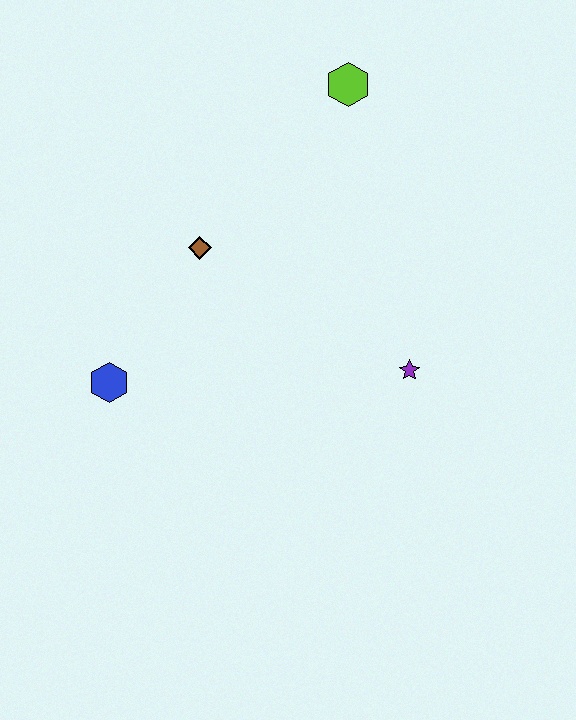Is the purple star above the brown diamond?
No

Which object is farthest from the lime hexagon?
The blue hexagon is farthest from the lime hexagon.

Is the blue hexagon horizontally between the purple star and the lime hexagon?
No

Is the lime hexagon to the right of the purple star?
No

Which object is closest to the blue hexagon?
The brown diamond is closest to the blue hexagon.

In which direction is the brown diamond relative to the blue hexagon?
The brown diamond is above the blue hexagon.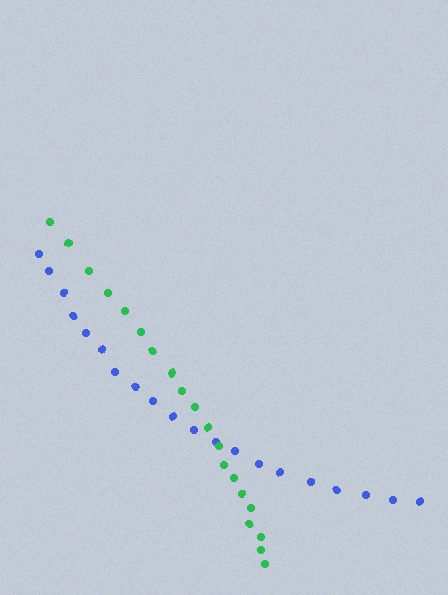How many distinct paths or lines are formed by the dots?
There are 2 distinct paths.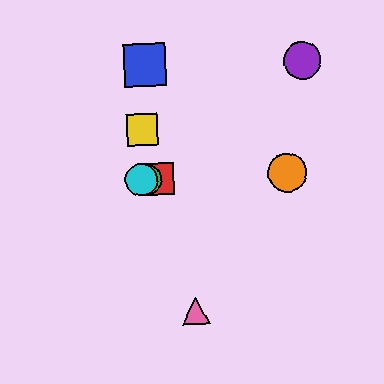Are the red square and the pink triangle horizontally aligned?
No, the red square is at y≈179 and the pink triangle is at y≈311.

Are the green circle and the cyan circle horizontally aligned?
Yes, both are at y≈179.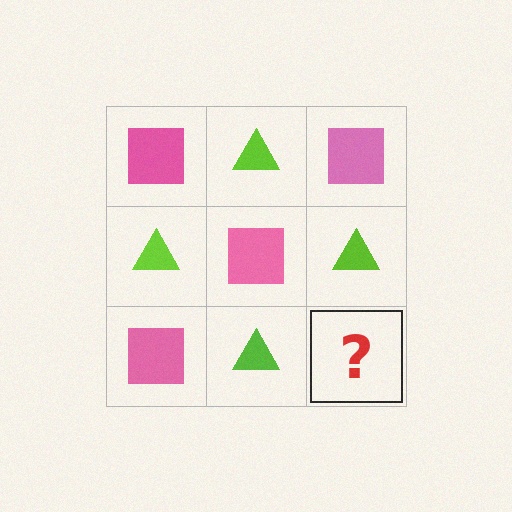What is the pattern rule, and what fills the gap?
The rule is that it alternates pink square and lime triangle in a checkerboard pattern. The gap should be filled with a pink square.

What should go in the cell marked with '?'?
The missing cell should contain a pink square.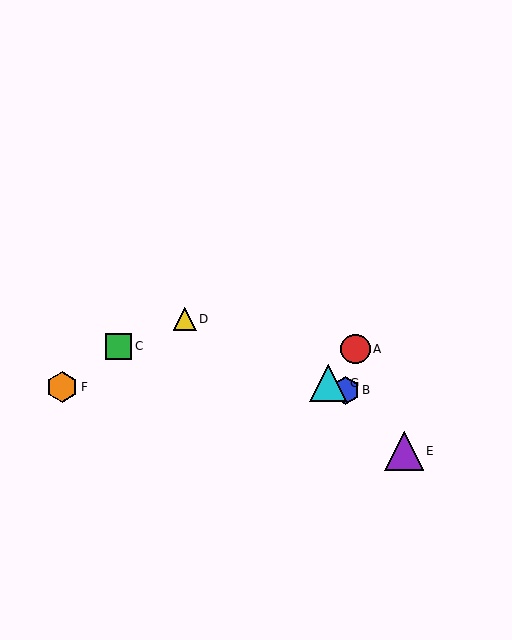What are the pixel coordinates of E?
Object E is at (404, 451).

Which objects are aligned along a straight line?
Objects B, D, G are aligned along a straight line.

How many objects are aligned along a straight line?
3 objects (B, D, G) are aligned along a straight line.